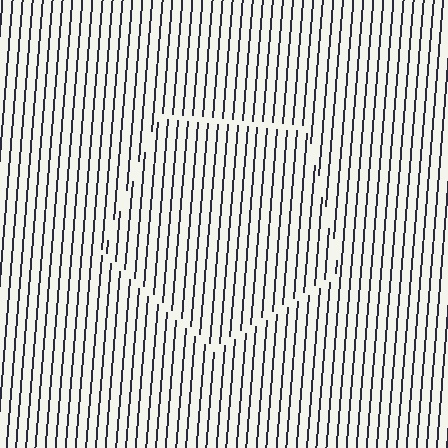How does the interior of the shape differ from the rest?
The interior of the shape contains the same grating, shifted by half a period — the contour is defined by the phase discontinuity where line-ends from the inner and outer gratings abut.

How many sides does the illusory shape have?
5 sides — the line-ends trace a pentagon.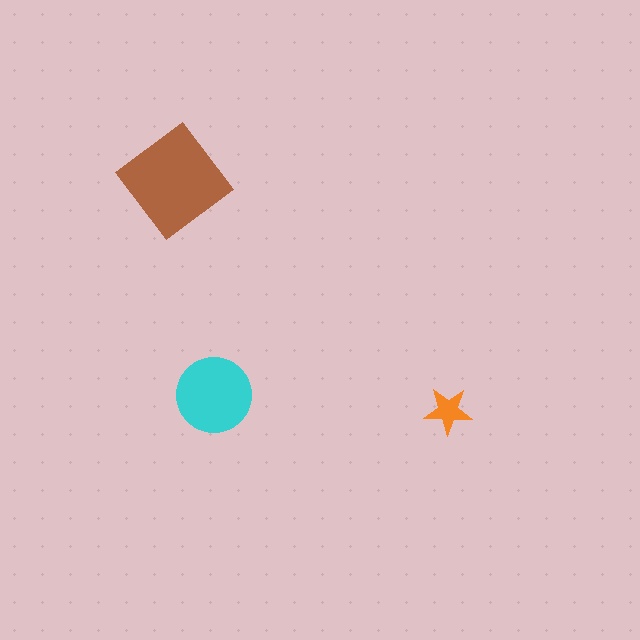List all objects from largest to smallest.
The brown diamond, the cyan circle, the orange star.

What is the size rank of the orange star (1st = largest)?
3rd.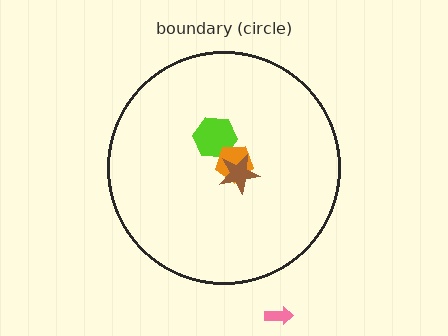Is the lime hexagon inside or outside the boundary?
Inside.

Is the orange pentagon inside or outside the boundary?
Inside.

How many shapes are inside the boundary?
3 inside, 1 outside.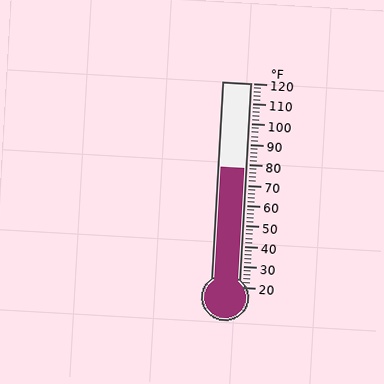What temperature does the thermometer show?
The thermometer shows approximately 78°F.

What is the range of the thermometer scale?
The thermometer scale ranges from 20°F to 120°F.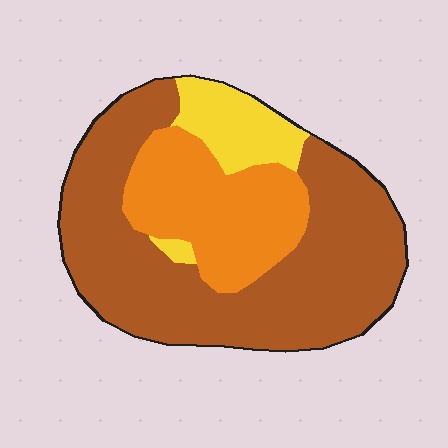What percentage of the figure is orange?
Orange takes up between a quarter and a half of the figure.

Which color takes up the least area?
Yellow, at roughly 10%.